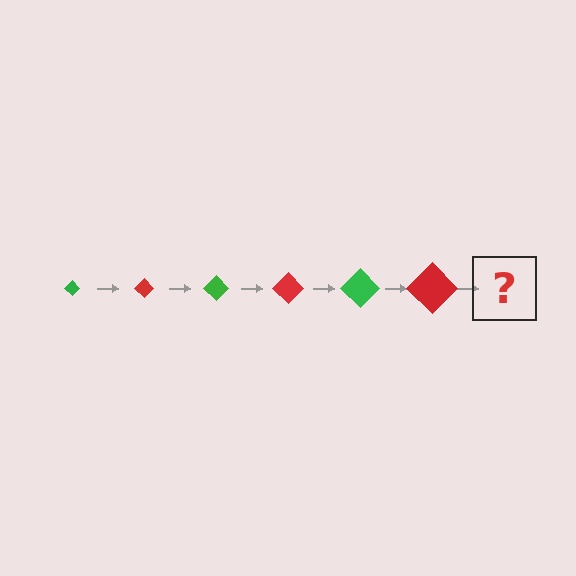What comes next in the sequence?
The next element should be a green diamond, larger than the previous one.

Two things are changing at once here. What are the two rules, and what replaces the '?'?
The two rules are that the diamond grows larger each step and the color cycles through green and red. The '?' should be a green diamond, larger than the previous one.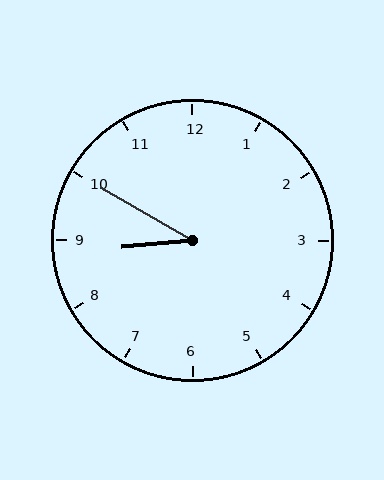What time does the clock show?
8:50.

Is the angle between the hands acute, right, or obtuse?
It is acute.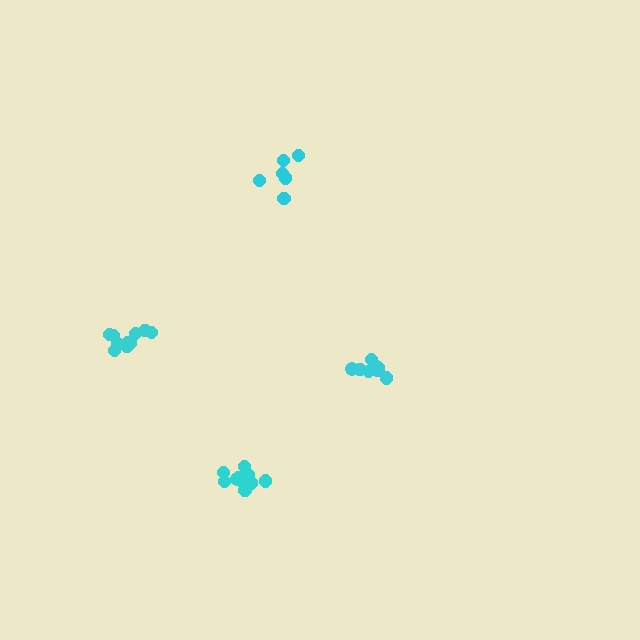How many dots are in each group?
Group 1: 12 dots, Group 2: 10 dots, Group 3: 6 dots, Group 4: 9 dots (37 total).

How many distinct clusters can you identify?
There are 4 distinct clusters.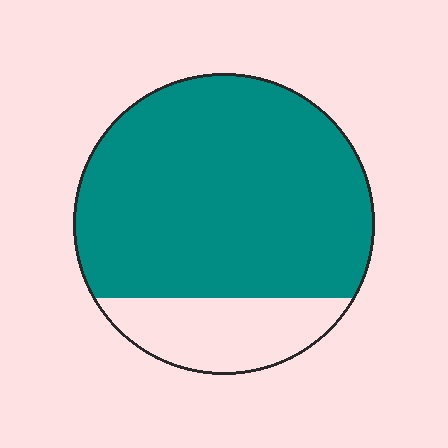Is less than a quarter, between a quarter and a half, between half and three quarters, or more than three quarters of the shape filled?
More than three quarters.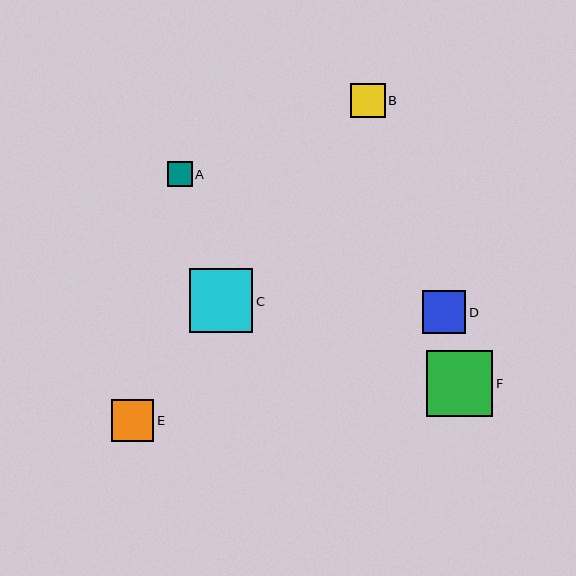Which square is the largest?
Square F is the largest with a size of approximately 66 pixels.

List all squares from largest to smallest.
From largest to smallest: F, C, D, E, B, A.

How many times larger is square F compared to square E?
Square F is approximately 1.5 times the size of square E.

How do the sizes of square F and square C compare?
Square F and square C are approximately the same size.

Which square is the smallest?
Square A is the smallest with a size of approximately 25 pixels.